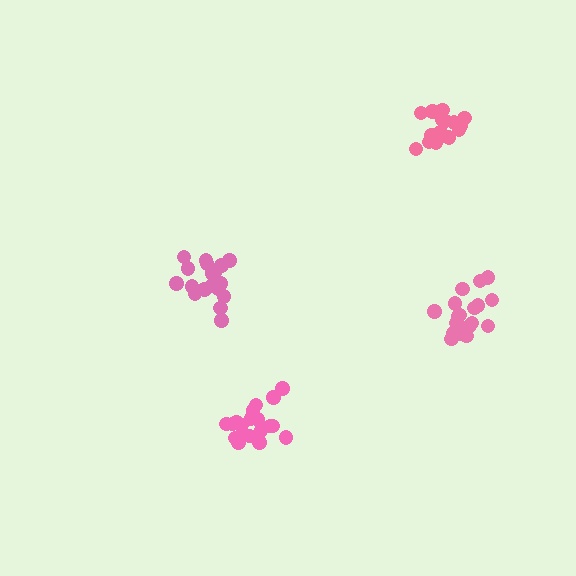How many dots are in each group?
Group 1: 20 dots, Group 2: 17 dots, Group 3: 20 dots, Group 4: 18 dots (75 total).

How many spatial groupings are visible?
There are 4 spatial groupings.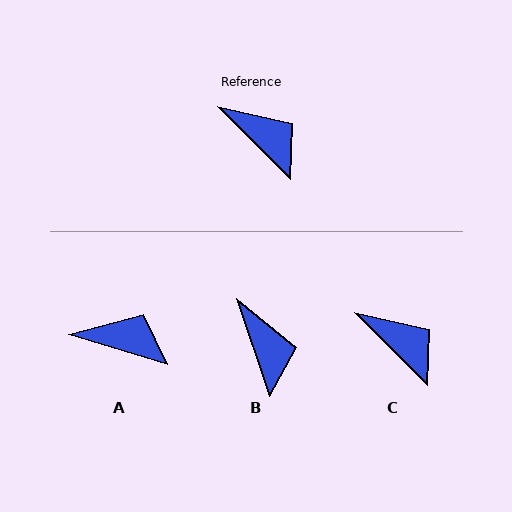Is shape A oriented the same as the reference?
No, it is off by about 28 degrees.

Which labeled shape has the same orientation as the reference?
C.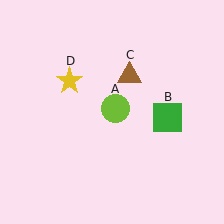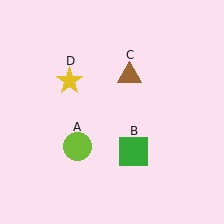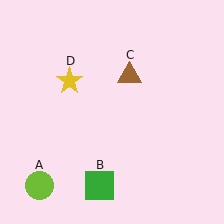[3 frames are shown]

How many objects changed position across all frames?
2 objects changed position: lime circle (object A), green square (object B).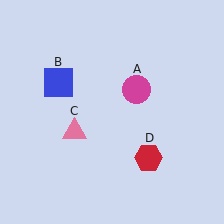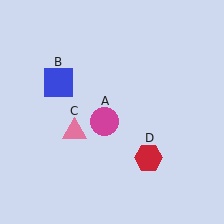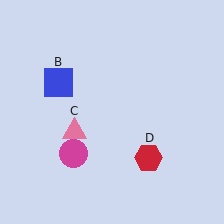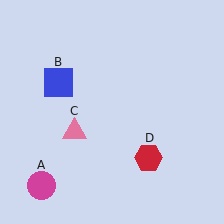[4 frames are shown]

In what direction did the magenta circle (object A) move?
The magenta circle (object A) moved down and to the left.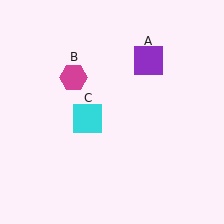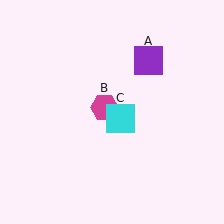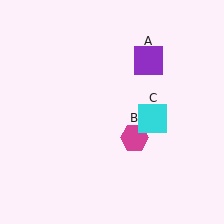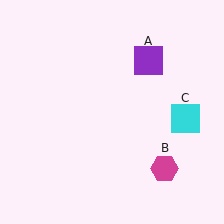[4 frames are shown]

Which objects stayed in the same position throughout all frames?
Purple square (object A) remained stationary.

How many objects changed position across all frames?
2 objects changed position: magenta hexagon (object B), cyan square (object C).